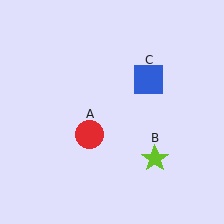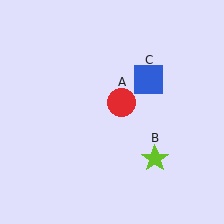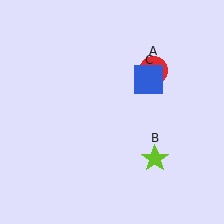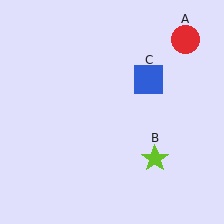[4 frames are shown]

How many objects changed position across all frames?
1 object changed position: red circle (object A).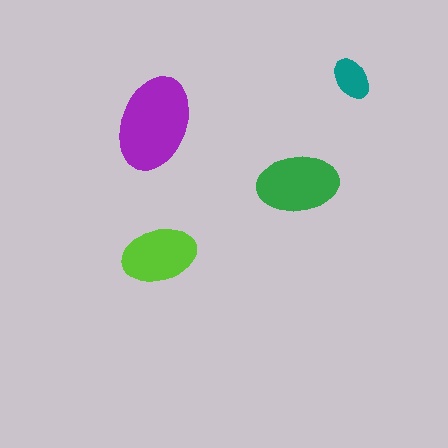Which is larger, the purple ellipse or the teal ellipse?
The purple one.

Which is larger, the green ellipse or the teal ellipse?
The green one.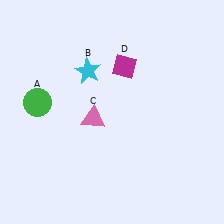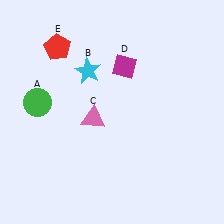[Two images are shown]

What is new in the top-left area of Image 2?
A red pentagon (E) was added in the top-left area of Image 2.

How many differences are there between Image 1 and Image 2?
There is 1 difference between the two images.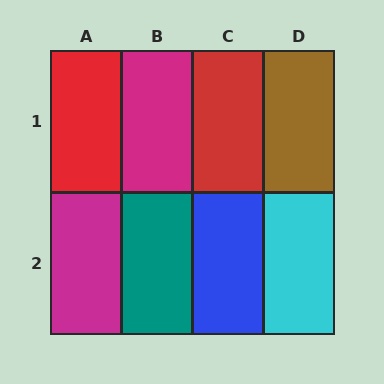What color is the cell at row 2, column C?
Blue.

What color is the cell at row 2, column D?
Cyan.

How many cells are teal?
1 cell is teal.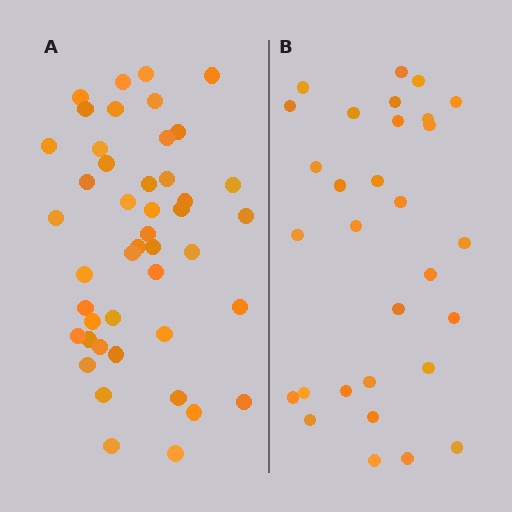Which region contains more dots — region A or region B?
Region A (the left region) has more dots.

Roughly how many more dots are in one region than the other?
Region A has approximately 15 more dots than region B.